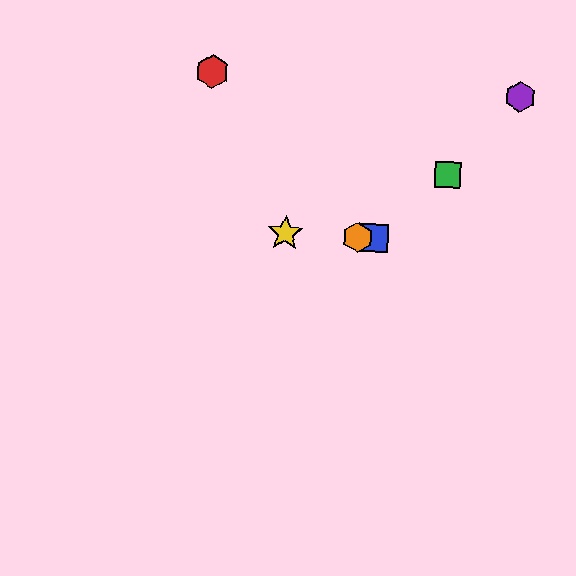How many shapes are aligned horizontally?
3 shapes (the blue square, the yellow star, the orange hexagon) are aligned horizontally.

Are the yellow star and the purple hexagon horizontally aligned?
No, the yellow star is at y≈233 and the purple hexagon is at y≈97.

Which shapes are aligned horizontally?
The blue square, the yellow star, the orange hexagon are aligned horizontally.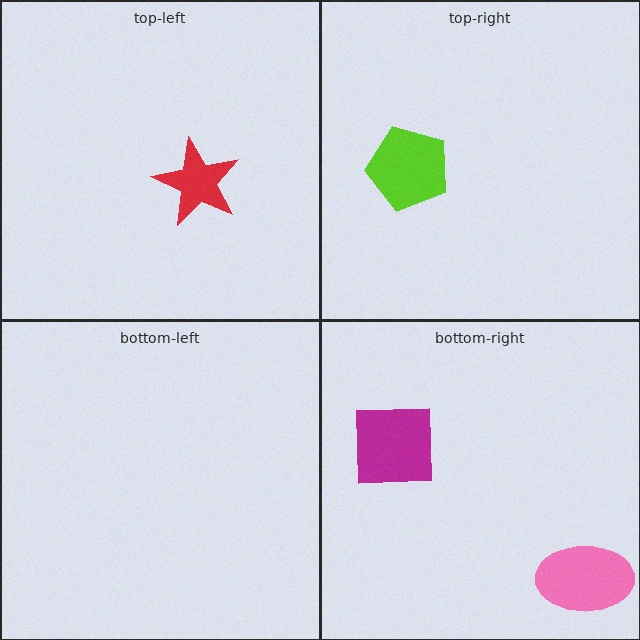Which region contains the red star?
The top-left region.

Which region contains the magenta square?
The bottom-right region.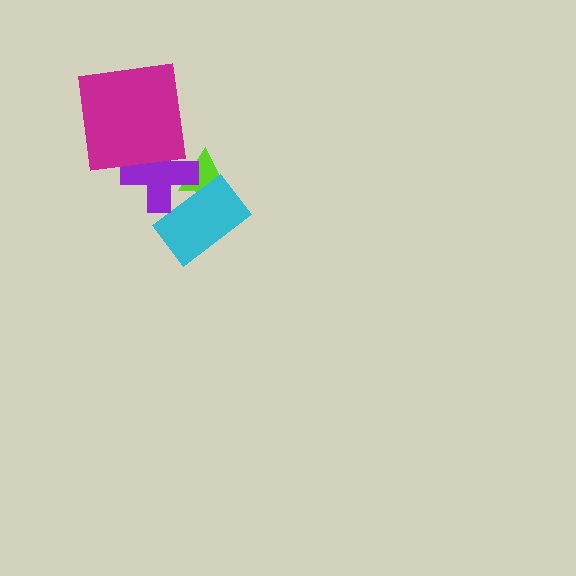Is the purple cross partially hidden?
Yes, it is partially covered by another shape.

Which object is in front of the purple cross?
The magenta square is in front of the purple cross.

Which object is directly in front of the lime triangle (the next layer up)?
The cyan rectangle is directly in front of the lime triangle.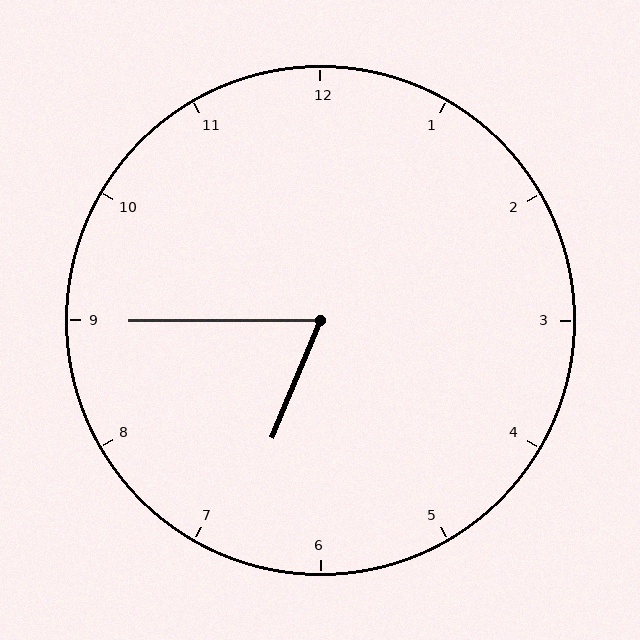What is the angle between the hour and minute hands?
Approximately 68 degrees.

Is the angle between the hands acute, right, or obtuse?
It is acute.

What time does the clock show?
6:45.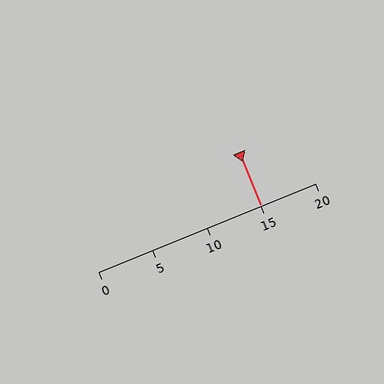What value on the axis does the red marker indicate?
The marker indicates approximately 15.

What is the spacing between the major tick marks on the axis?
The major ticks are spaced 5 apart.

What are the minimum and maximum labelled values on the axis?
The axis runs from 0 to 20.